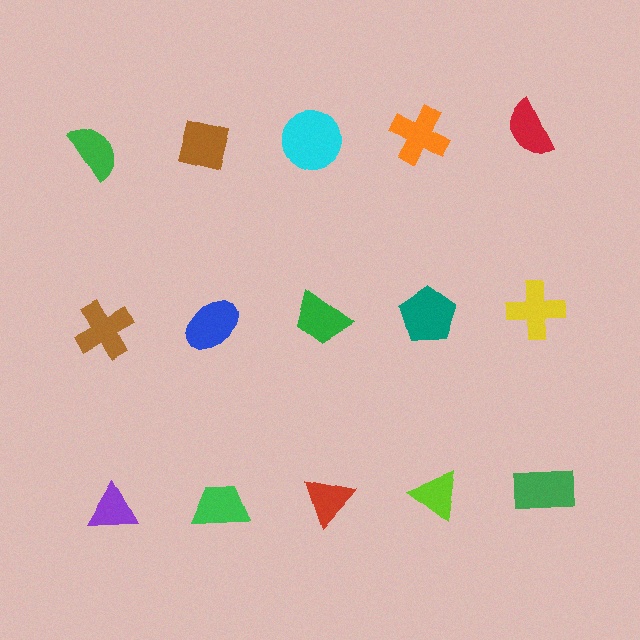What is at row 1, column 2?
A brown square.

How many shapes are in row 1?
5 shapes.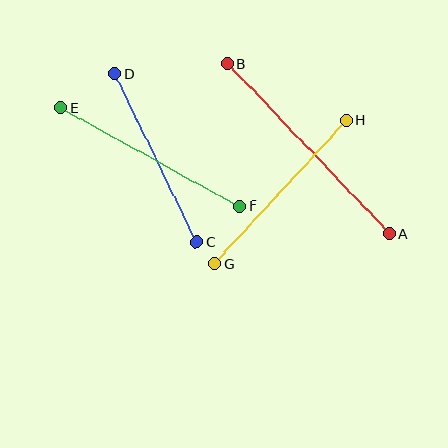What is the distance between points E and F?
The distance is approximately 204 pixels.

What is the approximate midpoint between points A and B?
The midpoint is at approximately (309, 149) pixels.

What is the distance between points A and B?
The distance is approximately 235 pixels.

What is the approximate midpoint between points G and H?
The midpoint is at approximately (281, 192) pixels.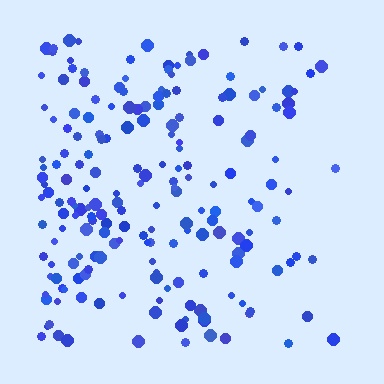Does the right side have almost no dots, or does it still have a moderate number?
Still a moderate number, just noticeably fewer than the left.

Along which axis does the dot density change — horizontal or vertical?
Horizontal.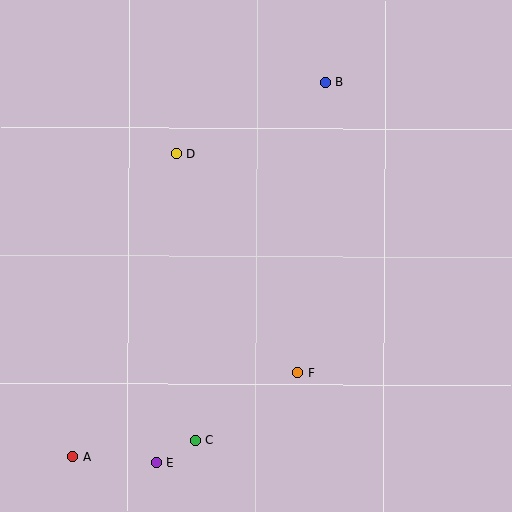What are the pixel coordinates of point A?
Point A is at (73, 457).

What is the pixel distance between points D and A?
The distance between D and A is 320 pixels.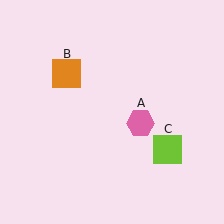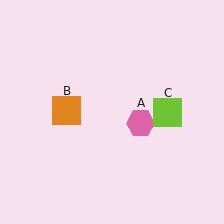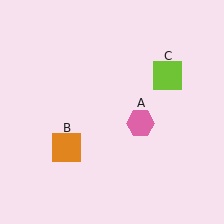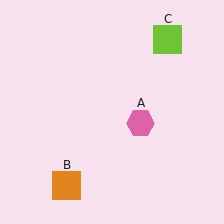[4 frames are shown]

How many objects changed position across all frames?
2 objects changed position: orange square (object B), lime square (object C).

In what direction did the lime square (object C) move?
The lime square (object C) moved up.